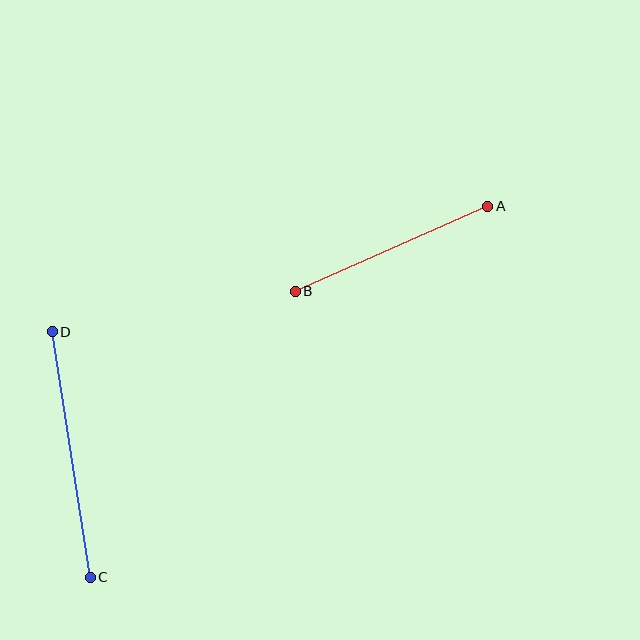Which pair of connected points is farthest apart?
Points C and D are farthest apart.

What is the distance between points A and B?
The distance is approximately 210 pixels.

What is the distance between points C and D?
The distance is approximately 248 pixels.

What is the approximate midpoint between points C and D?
The midpoint is at approximately (71, 454) pixels.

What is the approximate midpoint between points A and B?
The midpoint is at approximately (391, 249) pixels.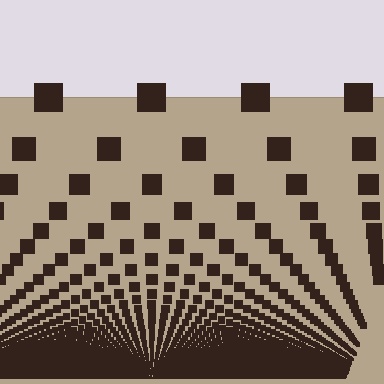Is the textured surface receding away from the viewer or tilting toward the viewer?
The surface appears to tilt toward the viewer. Texture elements get larger and sparser toward the top.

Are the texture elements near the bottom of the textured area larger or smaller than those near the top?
Smaller. The gradient is inverted — elements near the bottom are smaller and denser.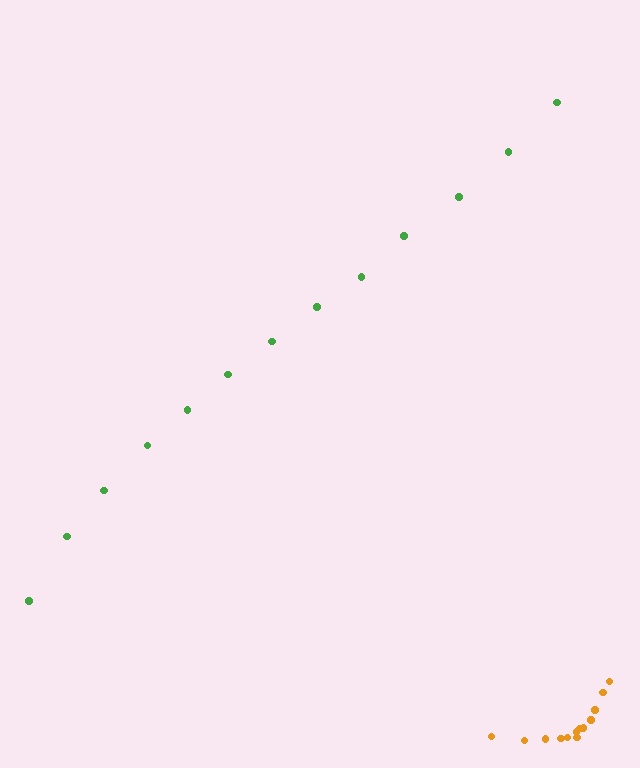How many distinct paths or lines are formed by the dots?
There are 2 distinct paths.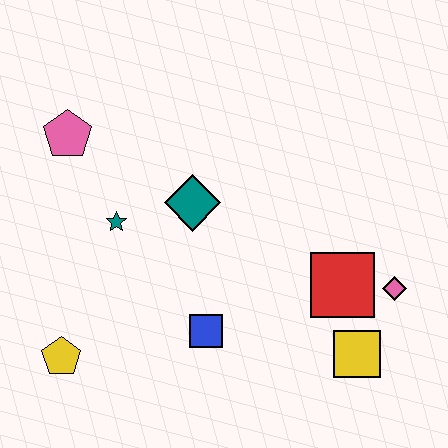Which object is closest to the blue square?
The teal diamond is closest to the blue square.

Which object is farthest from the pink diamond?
The pink pentagon is farthest from the pink diamond.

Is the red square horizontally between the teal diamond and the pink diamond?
Yes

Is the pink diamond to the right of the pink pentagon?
Yes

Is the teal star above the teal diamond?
No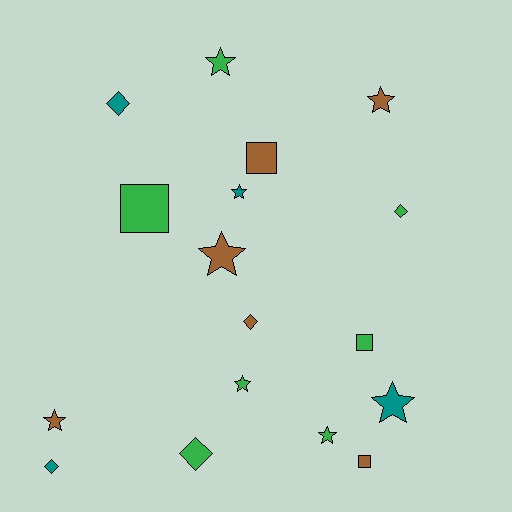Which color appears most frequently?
Green, with 7 objects.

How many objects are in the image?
There are 17 objects.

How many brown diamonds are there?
There is 1 brown diamond.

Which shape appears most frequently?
Star, with 8 objects.